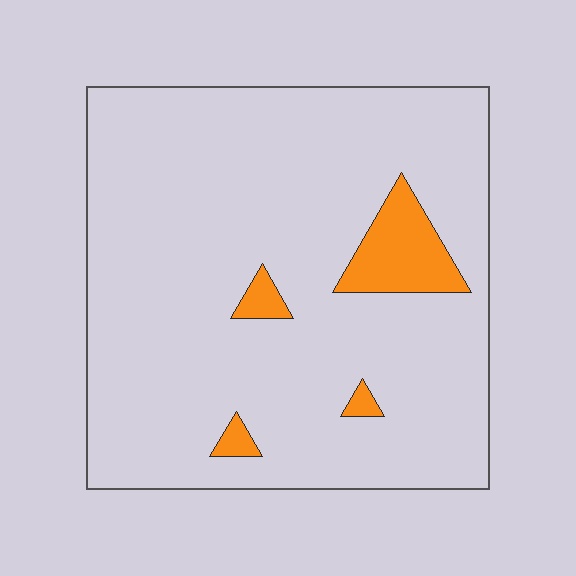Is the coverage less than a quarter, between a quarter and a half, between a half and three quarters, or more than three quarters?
Less than a quarter.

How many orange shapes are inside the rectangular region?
4.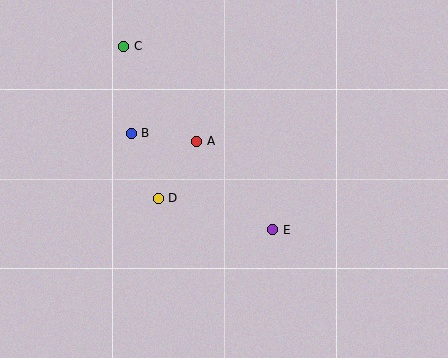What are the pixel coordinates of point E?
Point E is at (273, 230).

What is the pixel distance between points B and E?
The distance between B and E is 171 pixels.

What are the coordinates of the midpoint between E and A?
The midpoint between E and A is at (235, 185).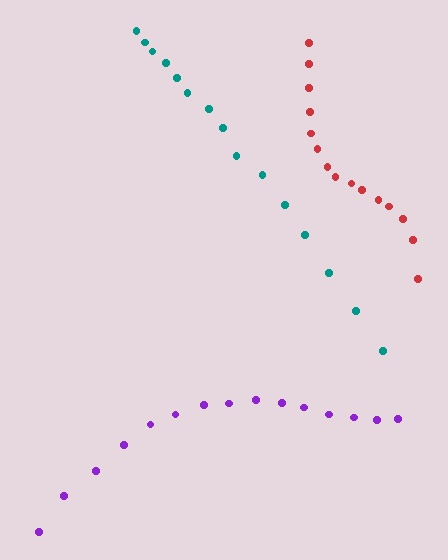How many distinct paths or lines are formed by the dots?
There are 3 distinct paths.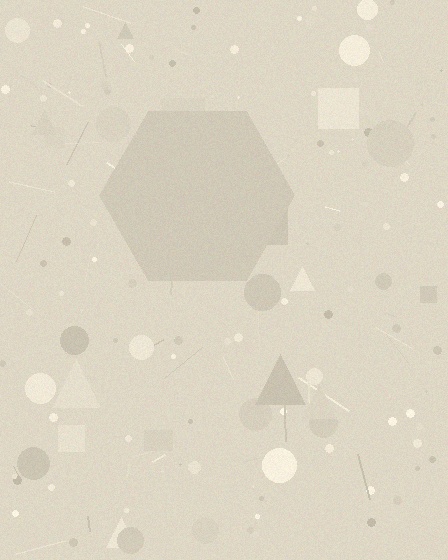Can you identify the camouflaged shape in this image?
The camouflaged shape is a hexagon.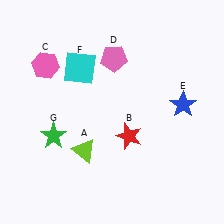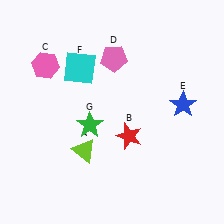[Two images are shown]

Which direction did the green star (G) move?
The green star (G) moved right.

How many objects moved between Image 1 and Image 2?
1 object moved between the two images.